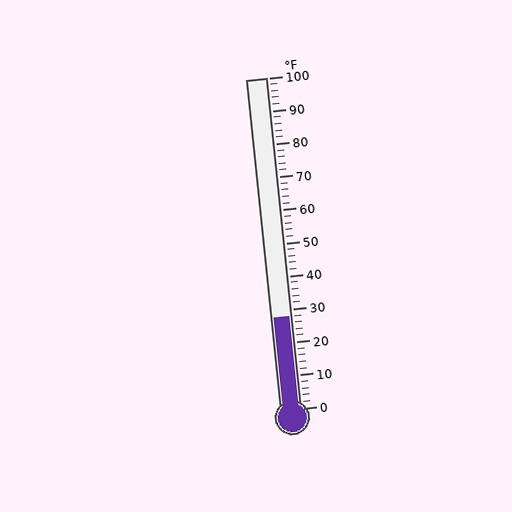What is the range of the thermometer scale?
The thermometer scale ranges from 0°F to 100°F.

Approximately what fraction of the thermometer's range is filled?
The thermometer is filled to approximately 30% of its range.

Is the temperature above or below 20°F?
The temperature is above 20°F.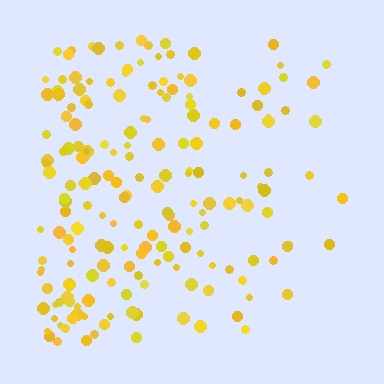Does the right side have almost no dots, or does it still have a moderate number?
Still a moderate number, just noticeably fewer than the left.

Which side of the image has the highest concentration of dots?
The left.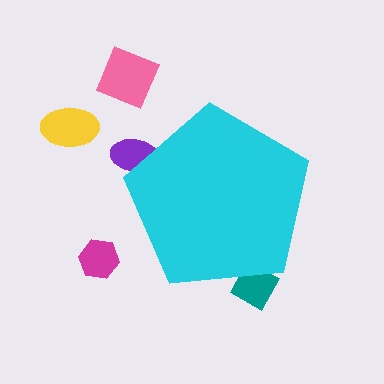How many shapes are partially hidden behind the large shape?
2 shapes are partially hidden.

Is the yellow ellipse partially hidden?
No, the yellow ellipse is fully visible.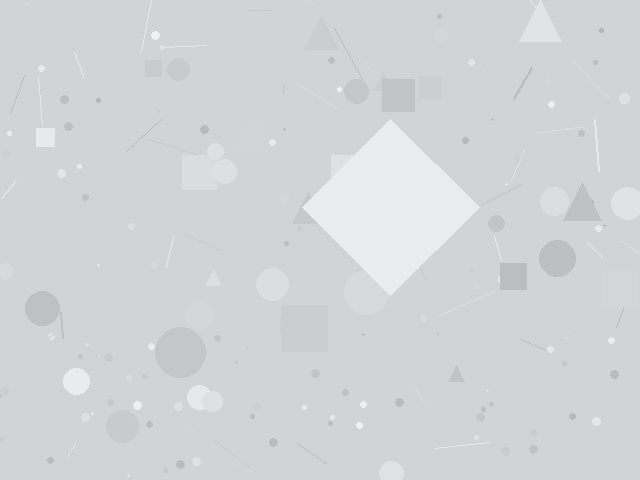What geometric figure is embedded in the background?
A diamond is embedded in the background.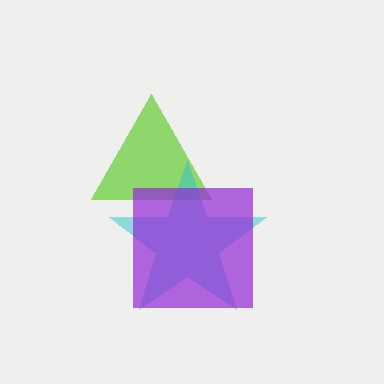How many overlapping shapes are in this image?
There are 3 overlapping shapes in the image.